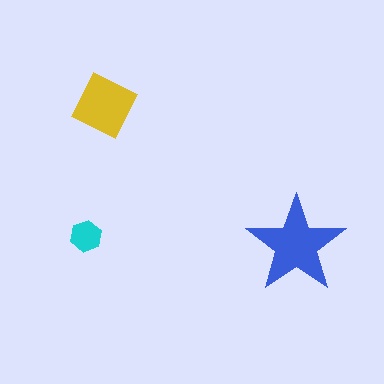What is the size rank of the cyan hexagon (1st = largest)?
3rd.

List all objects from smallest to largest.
The cyan hexagon, the yellow diamond, the blue star.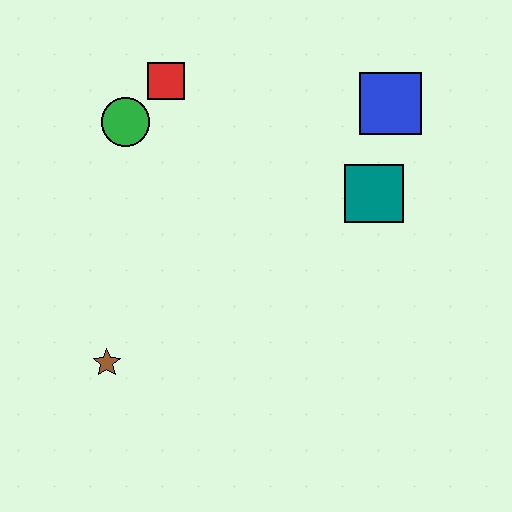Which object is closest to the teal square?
The blue square is closest to the teal square.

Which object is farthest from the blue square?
The brown star is farthest from the blue square.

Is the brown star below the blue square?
Yes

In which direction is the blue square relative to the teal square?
The blue square is above the teal square.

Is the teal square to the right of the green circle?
Yes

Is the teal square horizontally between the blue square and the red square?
Yes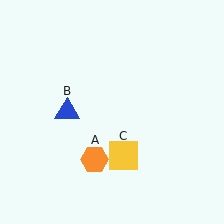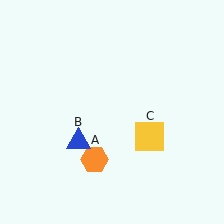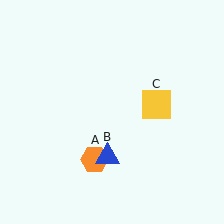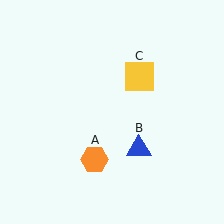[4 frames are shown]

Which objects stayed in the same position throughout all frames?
Orange hexagon (object A) remained stationary.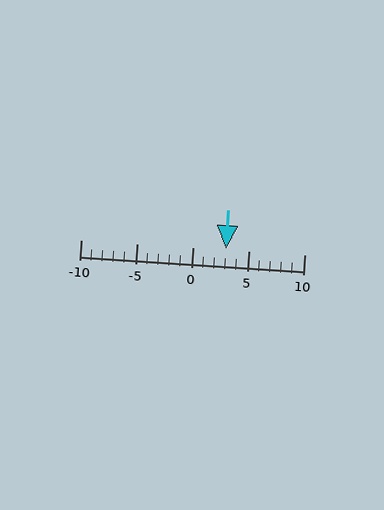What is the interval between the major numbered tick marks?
The major tick marks are spaced 5 units apart.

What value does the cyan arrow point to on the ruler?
The cyan arrow points to approximately 3.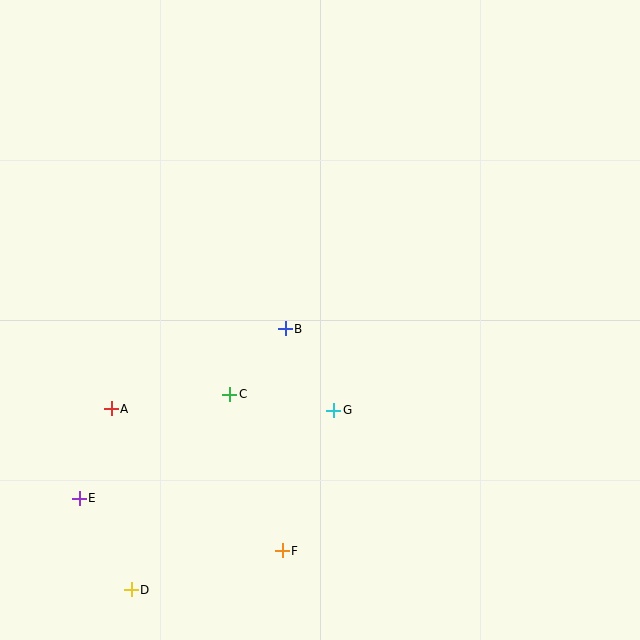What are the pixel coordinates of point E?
Point E is at (79, 498).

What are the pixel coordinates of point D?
Point D is at (131, 590).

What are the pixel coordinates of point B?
Point B is at (285, 329).